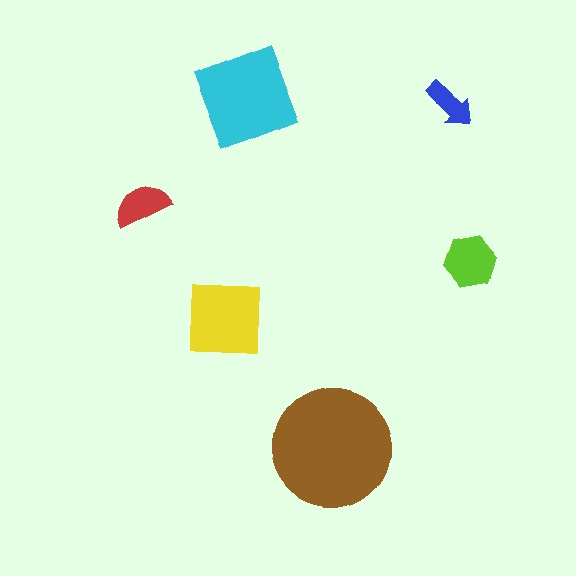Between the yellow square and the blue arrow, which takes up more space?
The yellow square.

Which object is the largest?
The brown circle.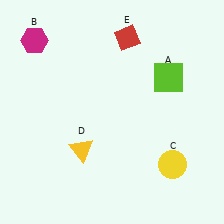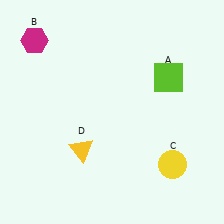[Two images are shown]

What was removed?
The red diamond (E) was removed in Image 2.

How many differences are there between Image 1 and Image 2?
There is 1 difference between the two images.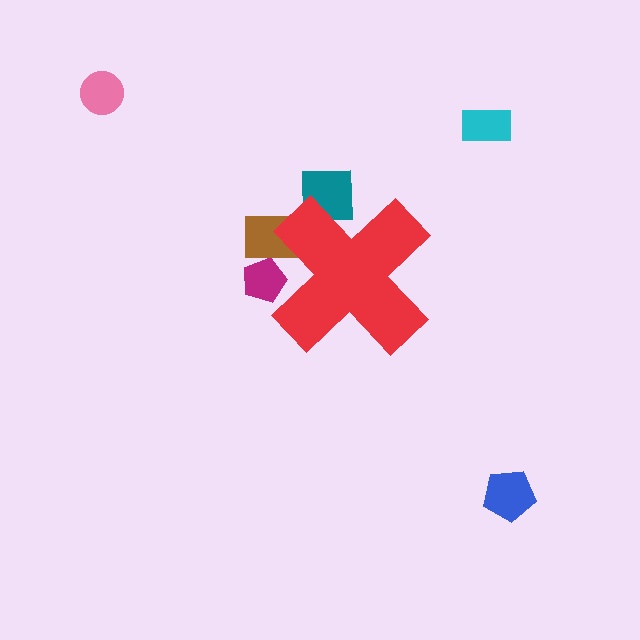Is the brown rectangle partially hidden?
Yes, the brown rectangle is partially hidden behind the red cross.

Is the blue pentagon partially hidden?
No, the blue pentagon is fully visible.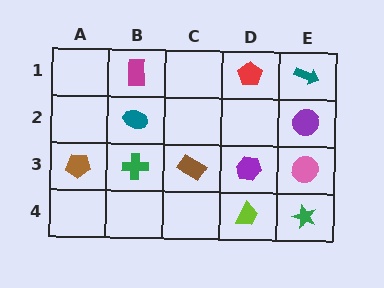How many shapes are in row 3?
5 shapes.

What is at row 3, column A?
A brown pentagon.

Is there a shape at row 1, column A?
No, that cell is empty.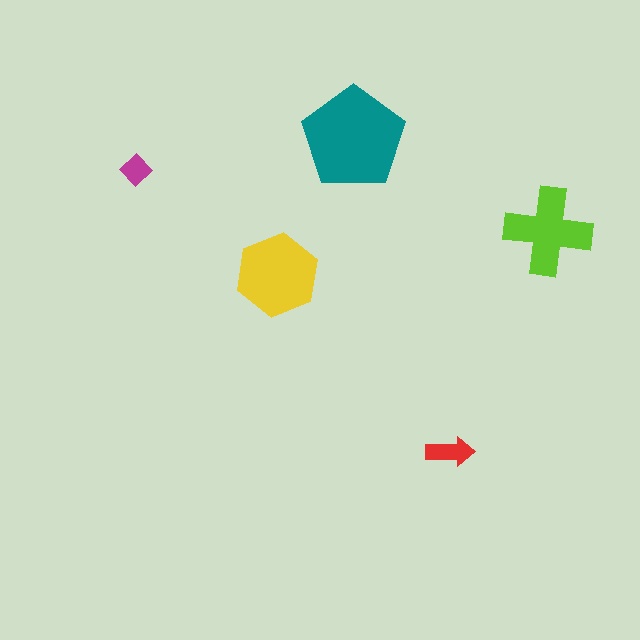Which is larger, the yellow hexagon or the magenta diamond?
The yellow hexagon.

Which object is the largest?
The teal pentagon.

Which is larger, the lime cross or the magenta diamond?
The lime cross.